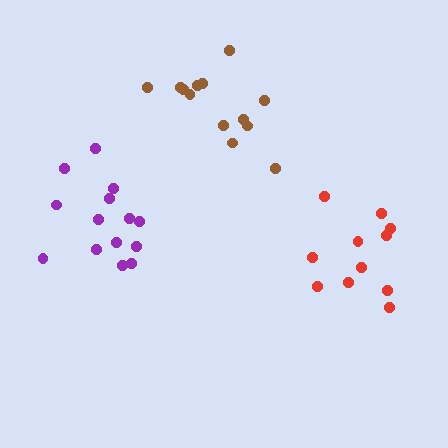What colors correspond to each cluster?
The clusters are colored: red, brown, purple.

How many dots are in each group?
Group 1: 11 dots, Group 2: 13 dots, Group 3: 14 dots (38 total).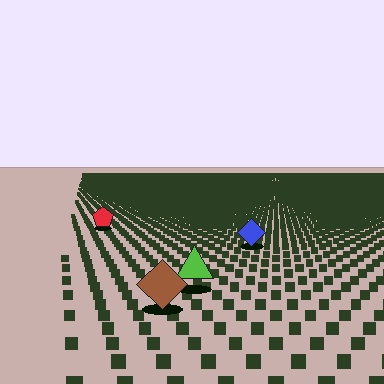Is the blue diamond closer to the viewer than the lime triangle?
No. The lime triangle is closer — you can tell from the texture gradient: the ground texture is coarser near it.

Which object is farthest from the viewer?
The red pentagon is farthest from the viewer. It appears smaller and the ground texture around it is denser.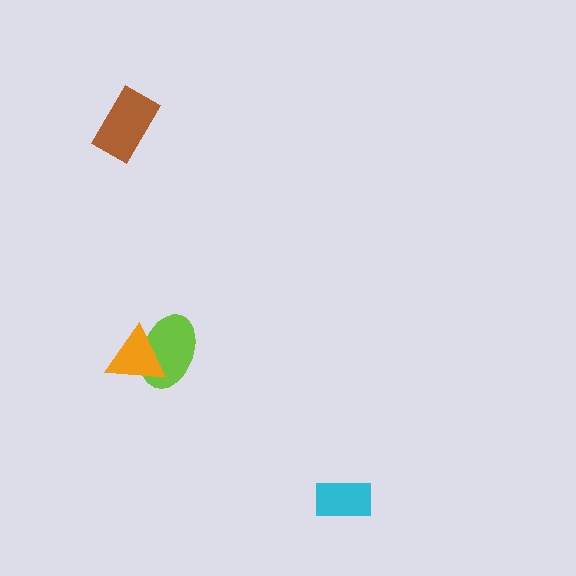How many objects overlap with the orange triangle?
1 object overlaps with the orange triangle.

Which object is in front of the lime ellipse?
The orange triangle is in front of the lime ellipse.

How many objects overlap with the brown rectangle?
0 objects overlap with the brown rectangle.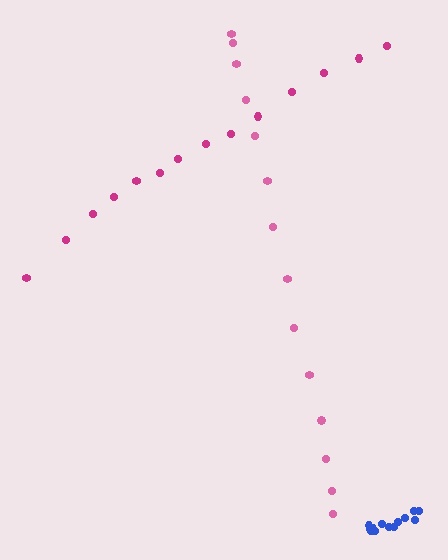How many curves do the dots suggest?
There are 3 distinct paths.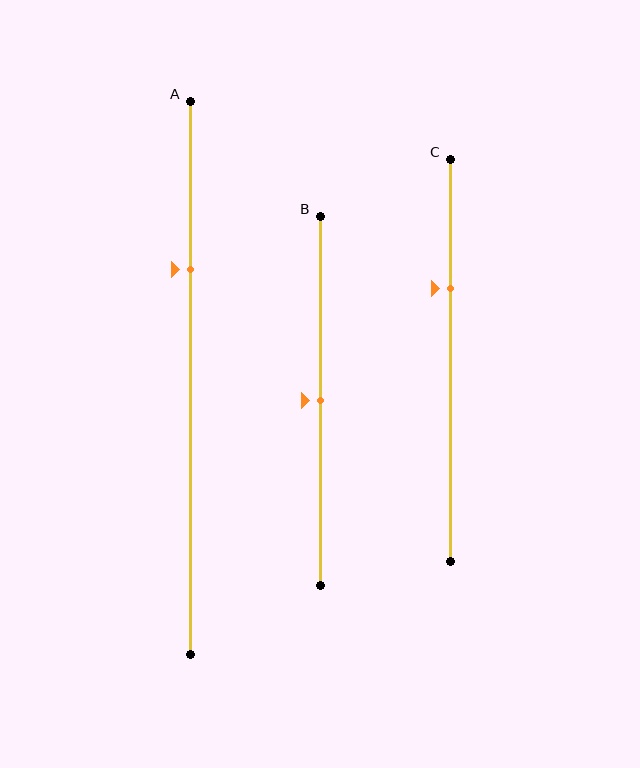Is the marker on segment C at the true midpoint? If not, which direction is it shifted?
No, the marker on segment C is shifted upward by about 18% of the segment length.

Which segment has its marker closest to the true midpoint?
Segment B has its marker closest to the true midpoint.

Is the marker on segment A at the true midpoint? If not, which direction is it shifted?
No, the marker on segment A is shifted upward by about 20% of the segment length.